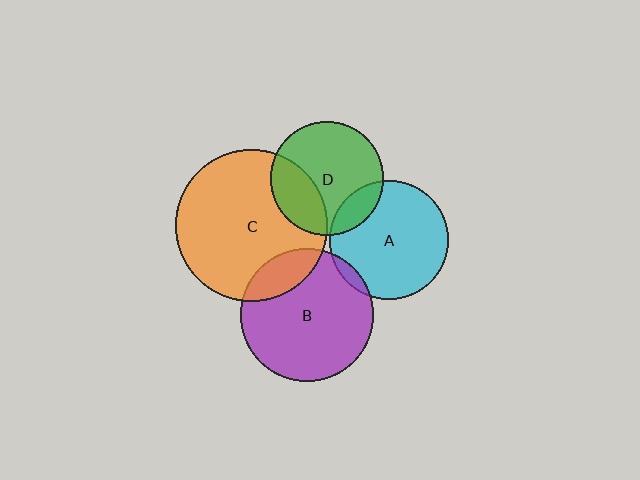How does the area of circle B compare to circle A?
Approximately 1.3 times.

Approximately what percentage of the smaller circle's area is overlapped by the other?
Approximately 20%.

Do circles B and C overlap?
Yes.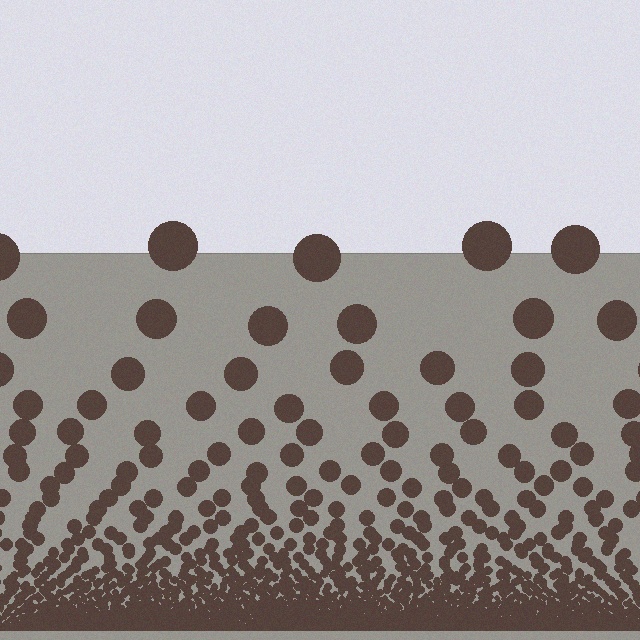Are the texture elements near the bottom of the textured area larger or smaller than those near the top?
Smaller. The gradient is inverted — elements near the bottom are smaller and denser.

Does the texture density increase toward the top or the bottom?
Density increases toward the bottom.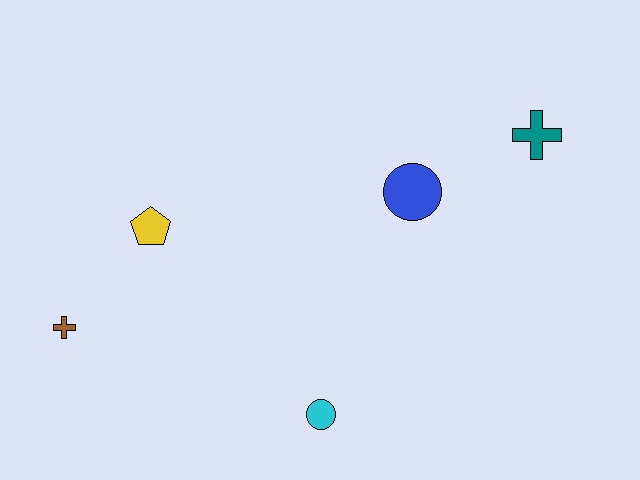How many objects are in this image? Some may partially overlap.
There are 5 objects.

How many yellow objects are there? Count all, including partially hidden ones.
There is 1 yellow object.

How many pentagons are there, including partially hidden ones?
There is 1 pentagon.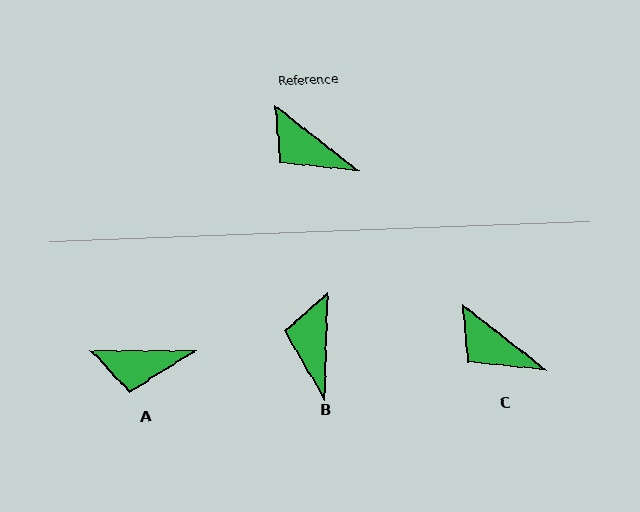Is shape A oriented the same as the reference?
No, it is off by about 39 degrees.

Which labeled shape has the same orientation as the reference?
C.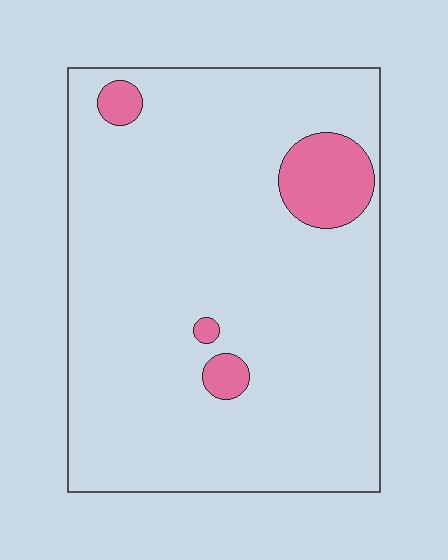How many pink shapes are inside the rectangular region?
4.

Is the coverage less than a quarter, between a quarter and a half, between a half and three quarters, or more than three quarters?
Less than a quarter.